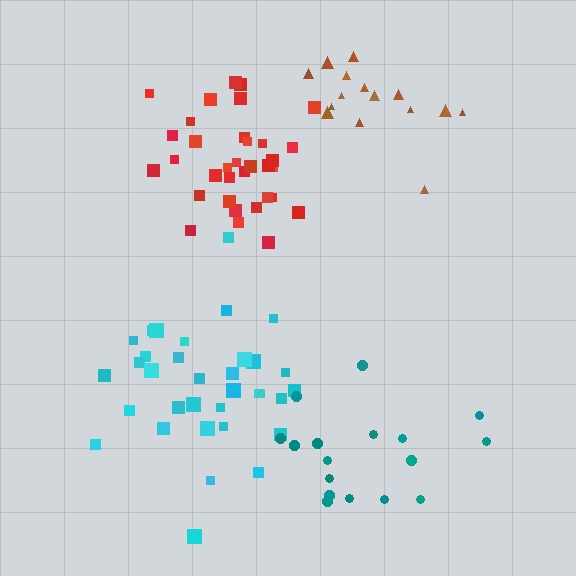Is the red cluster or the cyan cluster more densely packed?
Red.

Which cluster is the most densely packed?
Red.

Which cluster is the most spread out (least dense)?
Brown.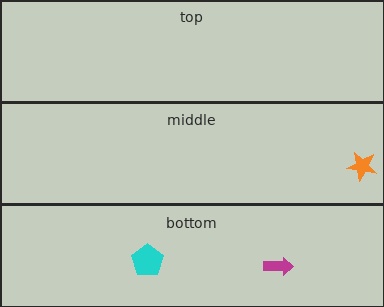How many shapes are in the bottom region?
2.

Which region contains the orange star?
The middle region.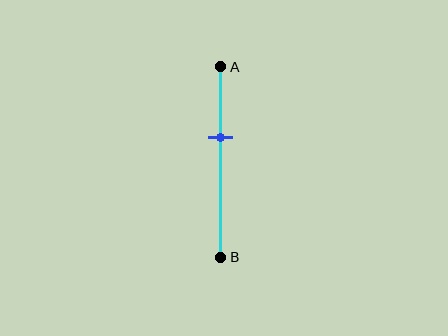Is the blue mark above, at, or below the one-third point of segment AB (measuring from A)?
The blue mark is below the one-third point of segment AB.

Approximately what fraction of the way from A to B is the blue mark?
The blue mark is approximately 35% of the way from A to B.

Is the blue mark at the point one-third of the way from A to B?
No, the mark is at about 35% from A, not at the 33% one-third point.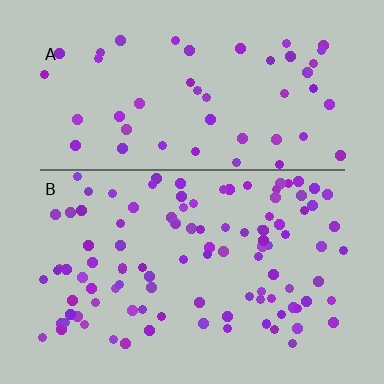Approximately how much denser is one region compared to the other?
Approximately 2.1× — region B over region A.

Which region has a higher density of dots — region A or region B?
B (the bottom).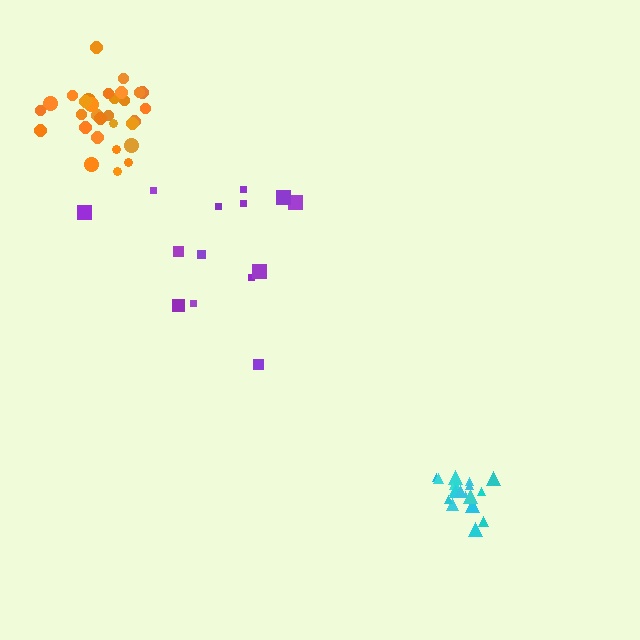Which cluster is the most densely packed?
Cyan.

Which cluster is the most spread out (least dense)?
Purple.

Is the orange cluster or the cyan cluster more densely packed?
Cyan.